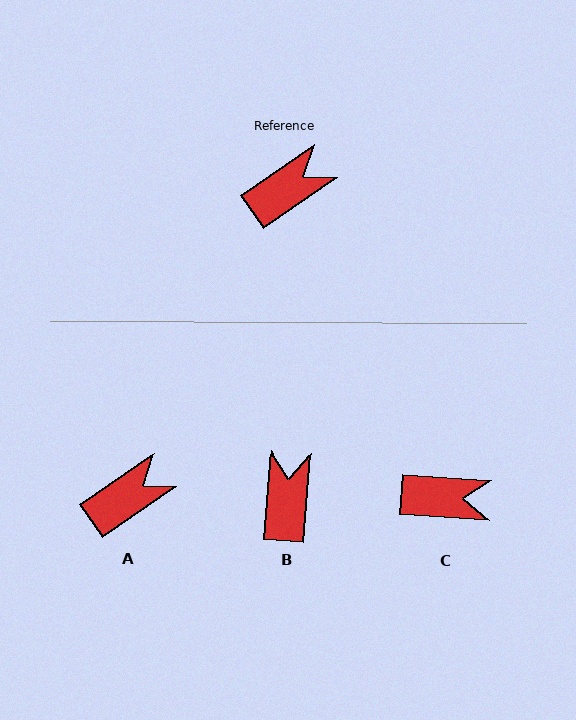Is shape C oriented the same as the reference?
No, it is off by about 38 degrees.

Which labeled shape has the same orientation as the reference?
A.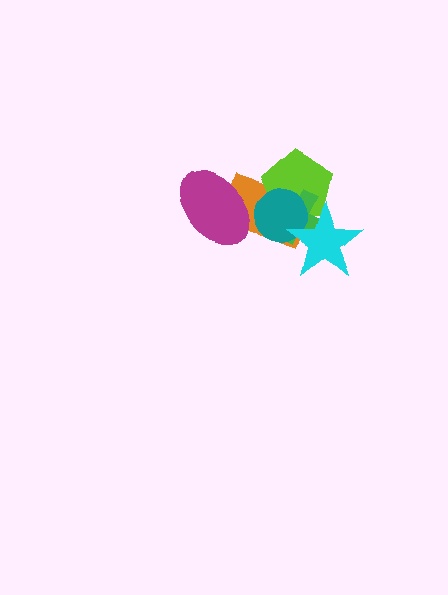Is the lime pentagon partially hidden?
Yes, it is partially covered by another shape.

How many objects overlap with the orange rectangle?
5 objects overlap with the orange rectangle.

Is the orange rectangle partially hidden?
Yes, it is partially covered by another shape.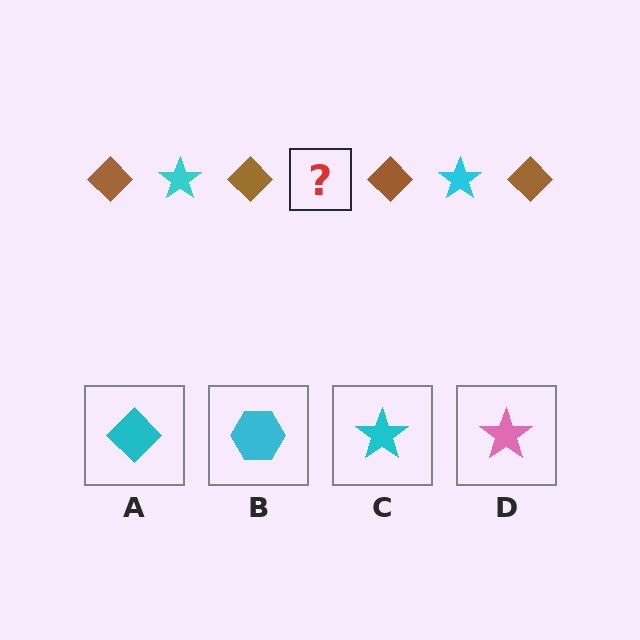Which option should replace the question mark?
Option C.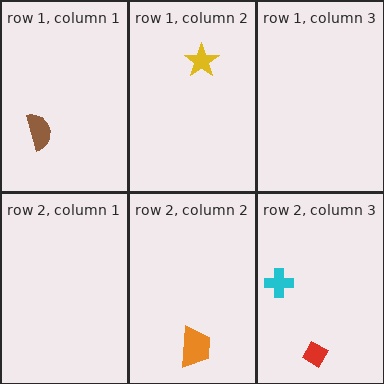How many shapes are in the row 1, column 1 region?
1.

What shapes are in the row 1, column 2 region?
The yellow star.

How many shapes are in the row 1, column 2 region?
1.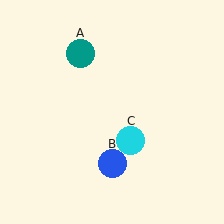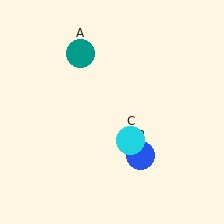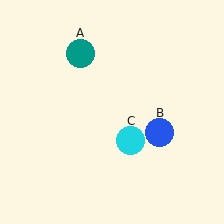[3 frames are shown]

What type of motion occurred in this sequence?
The blue circle (object B) rotated counterclockwise around the center of the scene.